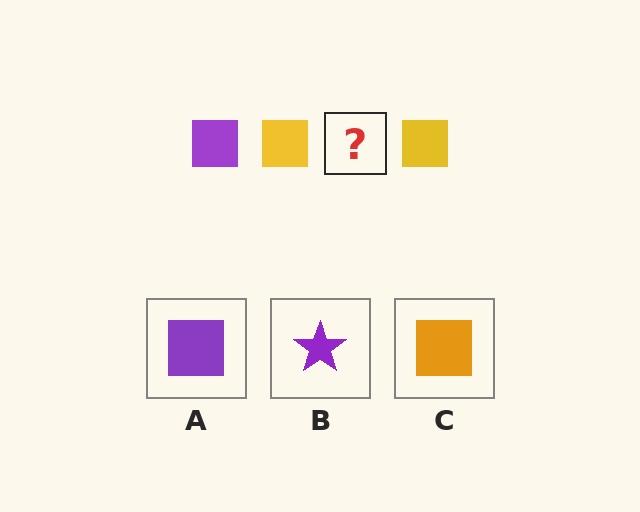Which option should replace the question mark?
Option A.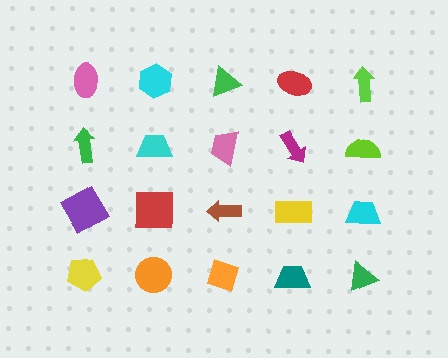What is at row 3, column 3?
A brown arrow.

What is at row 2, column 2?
A cyan trapezoid.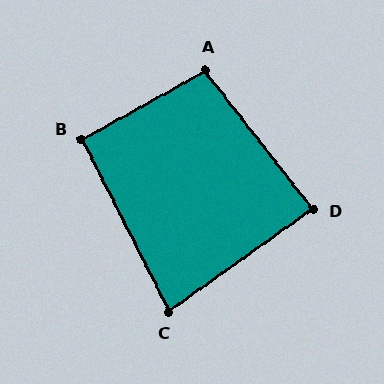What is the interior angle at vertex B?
Approximately 92 degrees (approximately right).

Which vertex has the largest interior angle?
A, at approximately 99 degrees.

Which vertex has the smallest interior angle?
C, at approximately 81 degrees.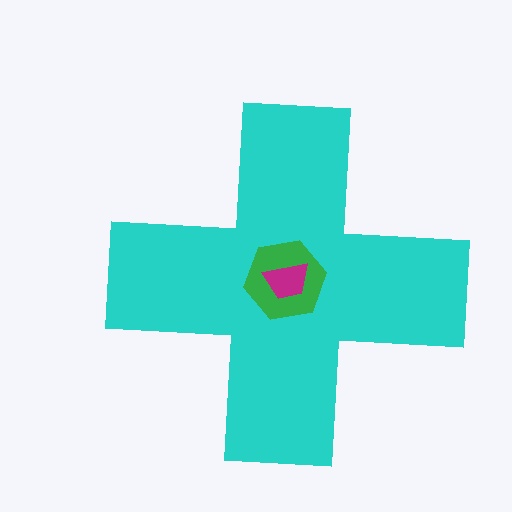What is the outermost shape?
The cyan cross.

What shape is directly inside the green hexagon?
The magenta trapezoid.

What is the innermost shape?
The magenta trapezoid.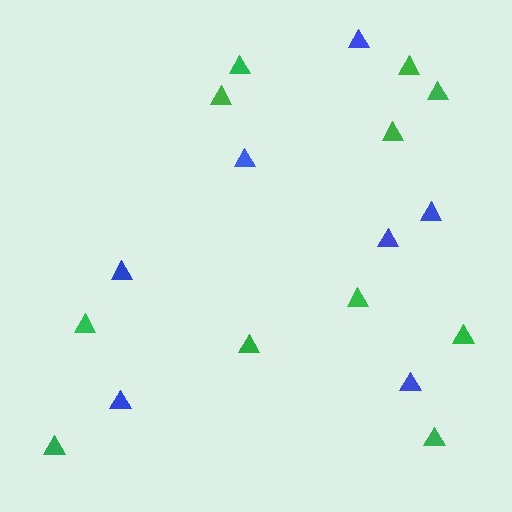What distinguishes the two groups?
There are 2 groups: one group of green triangles (11) and one group of blue triangles (7).